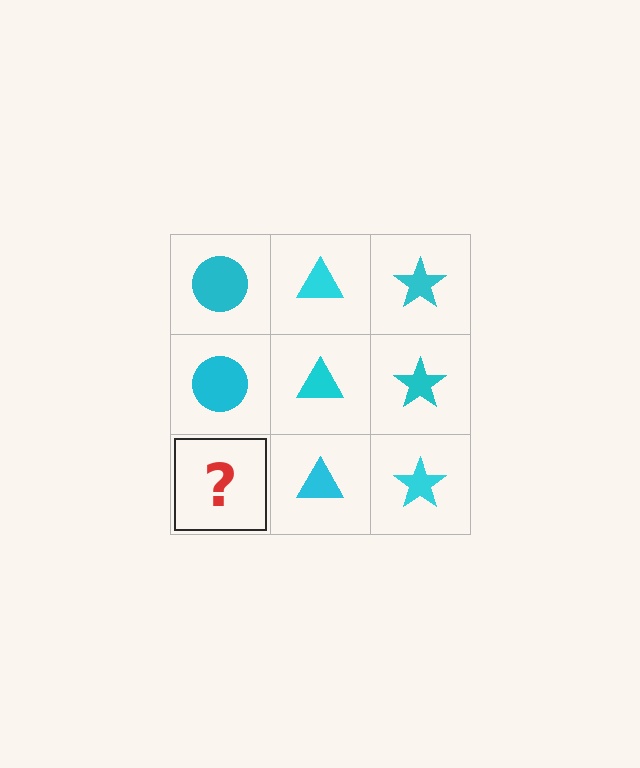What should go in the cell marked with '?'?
The missing cell should contain a cyan circle.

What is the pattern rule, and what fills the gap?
The rule is that each column has a consistent shape. The gap should be filled with a cyan circle.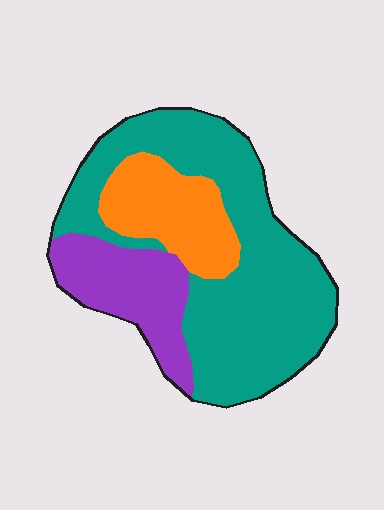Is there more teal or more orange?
Teal.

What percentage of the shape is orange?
Orange covers roughly 20% of the shape.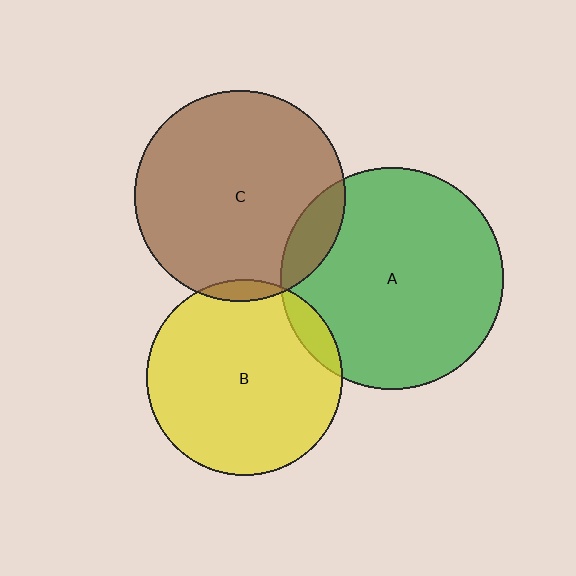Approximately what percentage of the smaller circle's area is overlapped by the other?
Approximately 10%.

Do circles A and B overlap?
Yes.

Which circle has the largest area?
Circle A (green).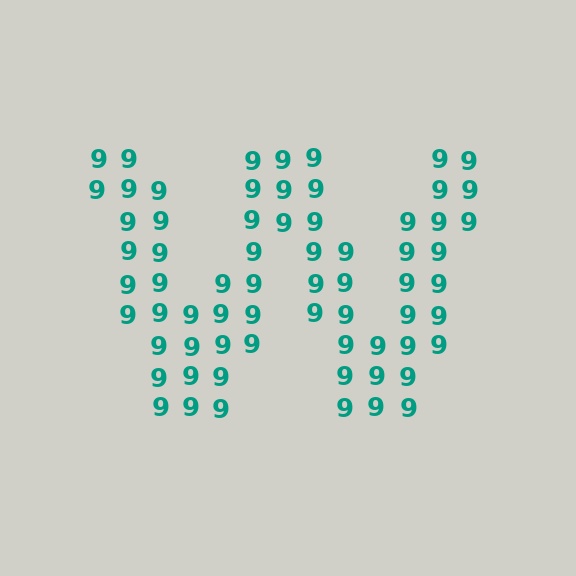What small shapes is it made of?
It is made of small digit 9's.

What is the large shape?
The large shape is the letter W.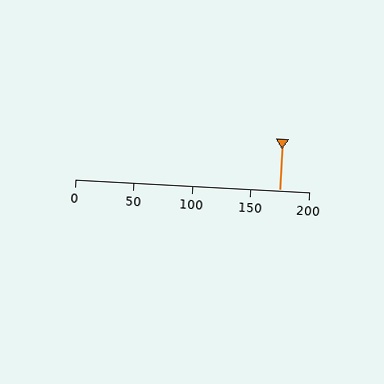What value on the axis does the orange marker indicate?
The marker indicates approximately 175.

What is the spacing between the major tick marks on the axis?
The major ticks are spaced 50 apart.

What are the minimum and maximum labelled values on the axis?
The axis runs from 0 to 200.